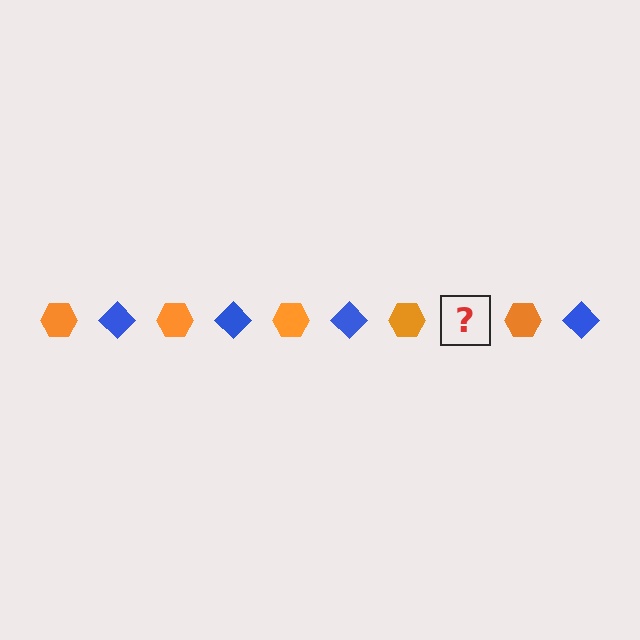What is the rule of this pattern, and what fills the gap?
The rule is that the pattern alternates between orange hexagon and blue diamond. The gap should be filled with a blue diamond.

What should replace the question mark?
The question mark should be replaced with a blue diamond.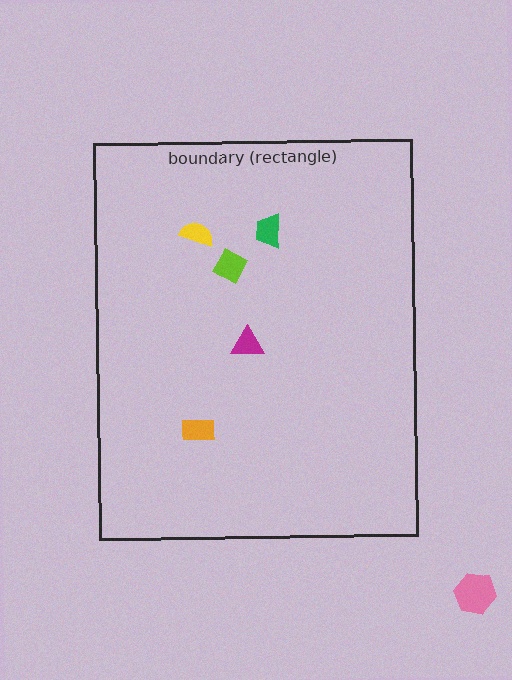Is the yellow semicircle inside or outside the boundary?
Inside.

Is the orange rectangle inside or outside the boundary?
Inside.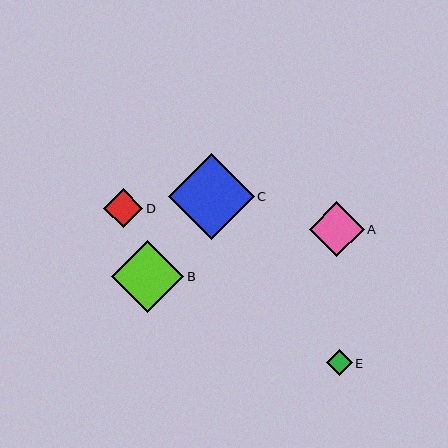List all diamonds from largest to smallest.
From largest to smallest: C, B, A, D, E.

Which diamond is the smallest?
Diamond E is the smallest with a size of approximately 26 pixels.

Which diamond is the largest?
Diamond C is the largest with a size of approximately 86 pixels.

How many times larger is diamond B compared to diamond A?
Diamond B is approximately 1.3 times the size of diamond A.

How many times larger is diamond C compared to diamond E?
Diamond C is approximately 3.3 times the size of diamond E.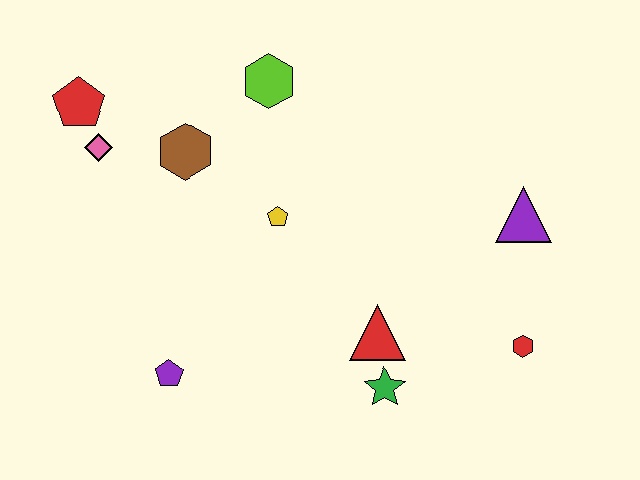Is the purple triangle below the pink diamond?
Yes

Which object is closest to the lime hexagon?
The brown hexagon is closest to the lime hexagon.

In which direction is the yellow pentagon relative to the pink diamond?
The yellow pentagon is to the right of the pink diamond.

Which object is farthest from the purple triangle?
The red pentagon is farthest from the purple triangle.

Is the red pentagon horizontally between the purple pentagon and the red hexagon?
No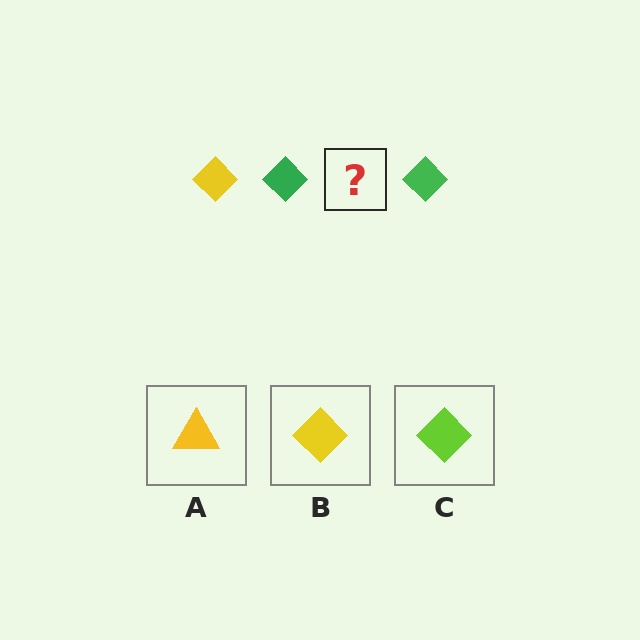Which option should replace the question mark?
Option B.